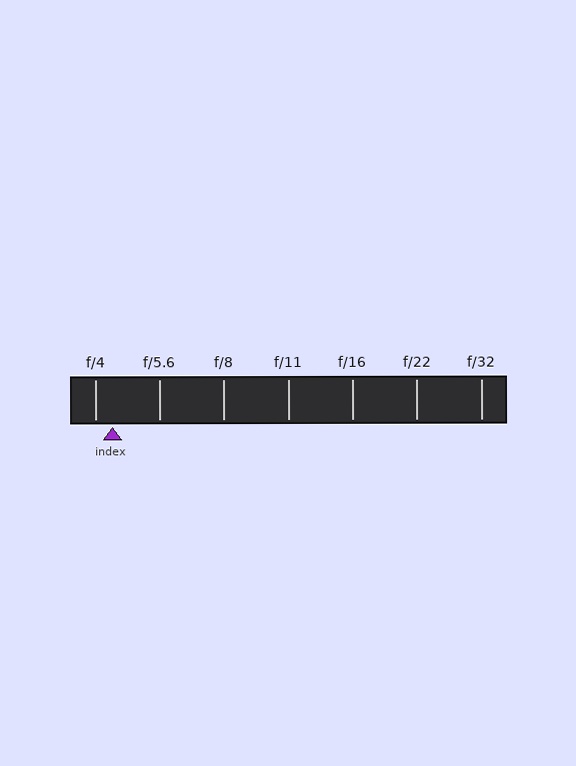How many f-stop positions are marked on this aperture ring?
There are 7 f-stop positions marked.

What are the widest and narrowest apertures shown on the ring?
The widest aperture shown is f/4 and the narrowest is f/32.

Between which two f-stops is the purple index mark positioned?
The index mark is between f/4 and f/5.6.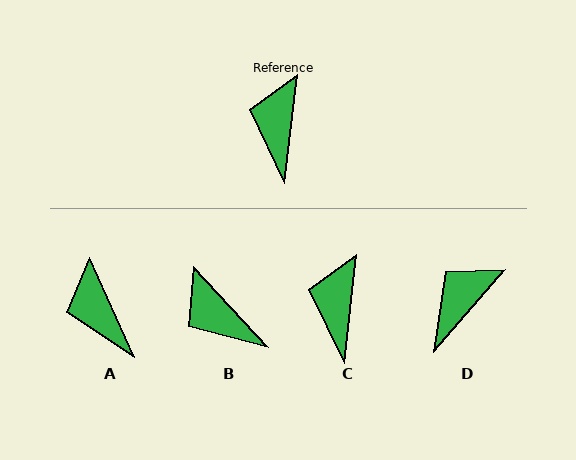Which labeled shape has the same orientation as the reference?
C.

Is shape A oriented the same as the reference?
No, it is off by about 31 degrees.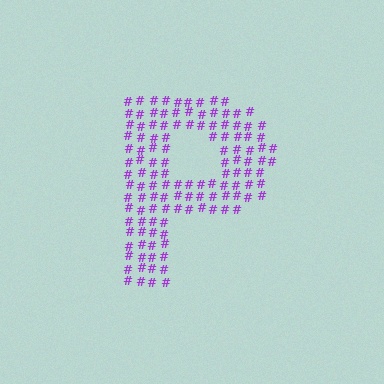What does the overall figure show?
The overall figure shows the letter P.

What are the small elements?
The small elements are hash symbols.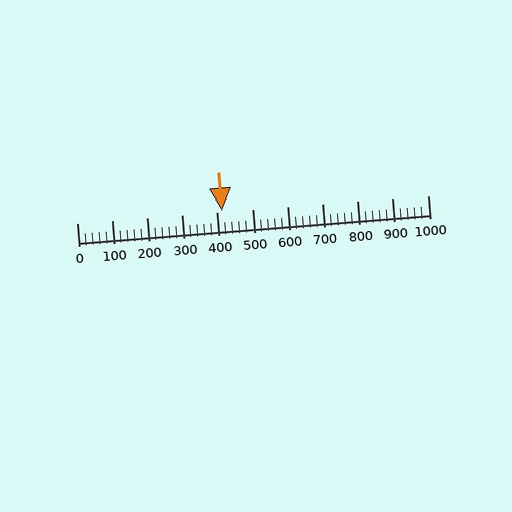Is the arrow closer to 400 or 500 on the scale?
The arrow is closer to 400.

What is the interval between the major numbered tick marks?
The major tick marks are spaced 100 units apart.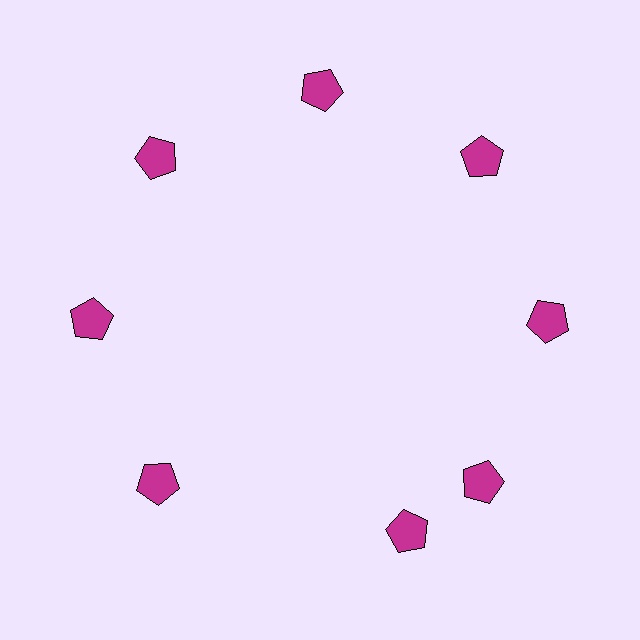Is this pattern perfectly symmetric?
No. The 8 magenta pentagons are arranged in a ring, but one element near the 6 o'clock position is rotated out of alignment along the ring, breaking the 8-fold rotational symmetry.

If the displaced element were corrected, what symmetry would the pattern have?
It would have 8-fold rotational symmetry — the pattern would map onto itself every 45 degrees.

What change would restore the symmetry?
The symmetry would be restored by rotating it back into even spacing with its neighbors so that all 8 pentagons sit at equal angles and equal distance from the center.